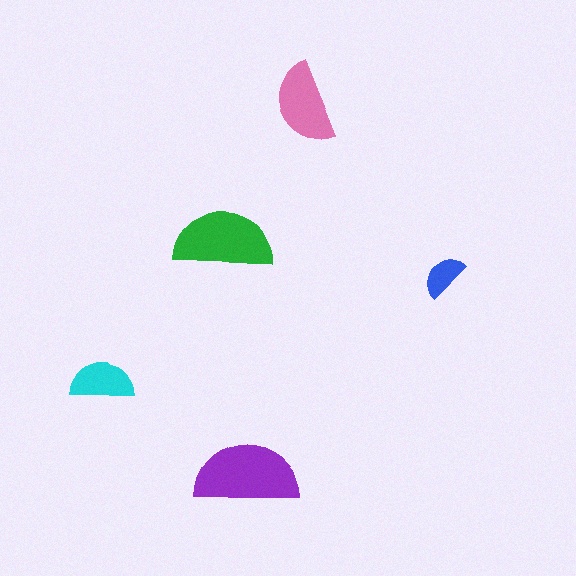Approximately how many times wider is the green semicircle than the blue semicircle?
About 2 times wider.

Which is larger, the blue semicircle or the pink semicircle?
The pink one.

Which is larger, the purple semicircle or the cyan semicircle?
The purple one.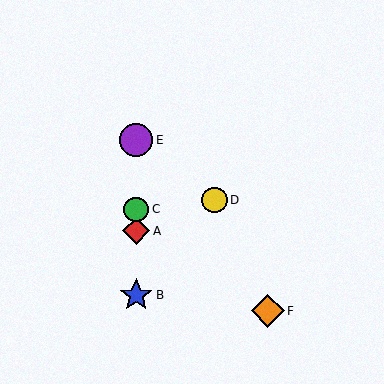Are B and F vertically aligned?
No, B is at x≈136 and F is at x≈268.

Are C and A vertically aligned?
Yes, both are at x≈136.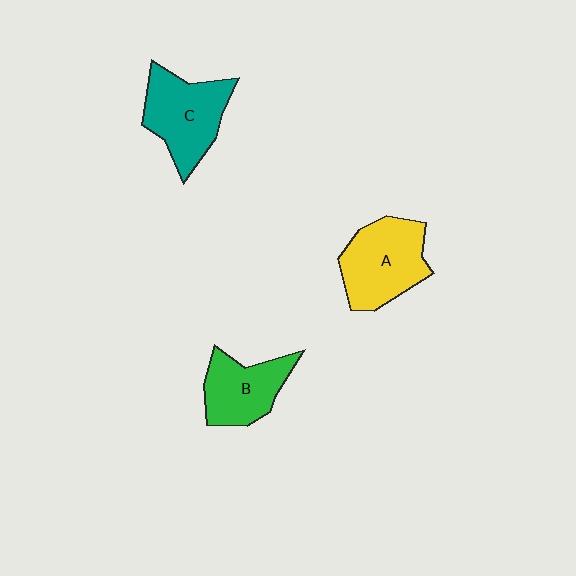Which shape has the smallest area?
Shape B (green).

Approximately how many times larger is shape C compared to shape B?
Approximately 1.2 times.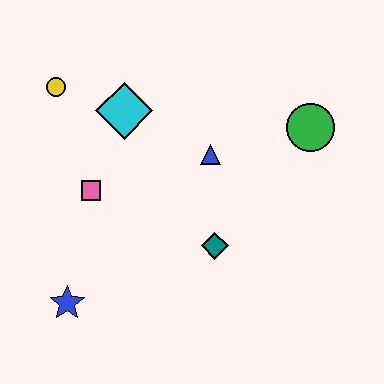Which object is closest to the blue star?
The pink square is closest to the blue star.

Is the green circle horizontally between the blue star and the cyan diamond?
No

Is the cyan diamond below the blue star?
No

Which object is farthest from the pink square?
The green circle is farthest from the pink square.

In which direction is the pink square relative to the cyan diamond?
The pink square is below the cyan diamond.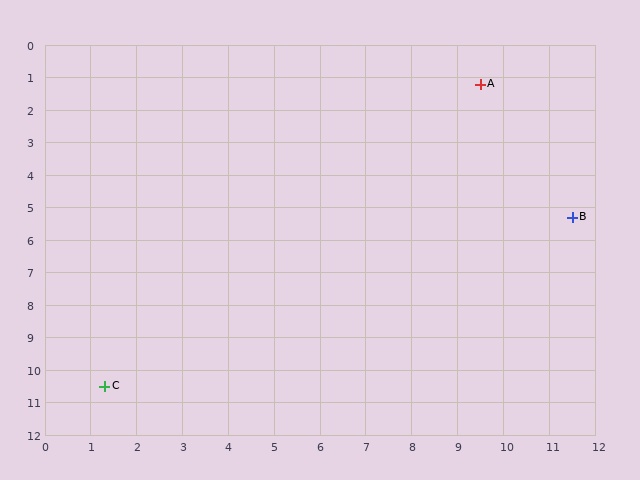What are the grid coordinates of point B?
Point B is at approximately (11.5, 5.3).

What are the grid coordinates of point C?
Point C is at approximately (1.3, 10.5).